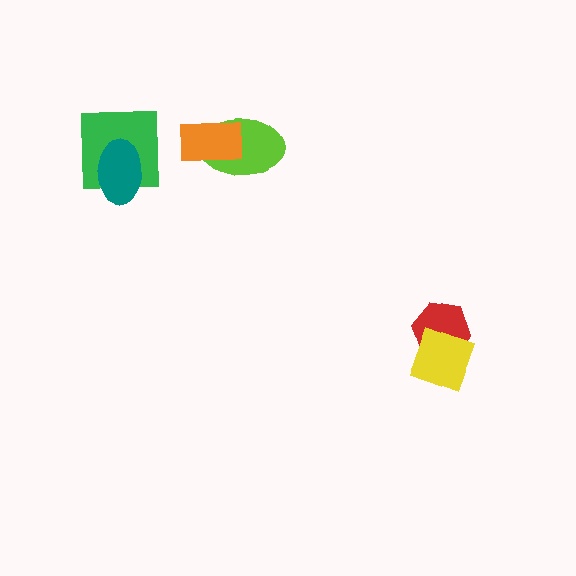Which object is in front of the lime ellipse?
The orange rectangle is in front of the lime ellipse.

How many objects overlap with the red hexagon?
1 object overlaps with the red hexagon.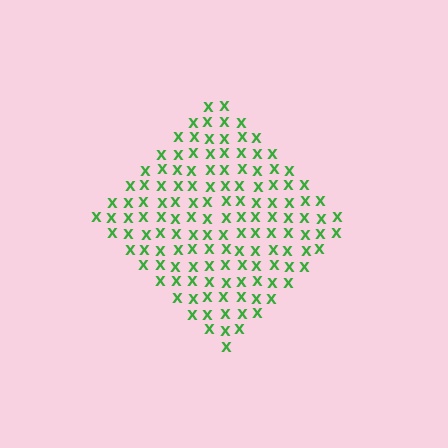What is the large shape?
The large shape is a diamond.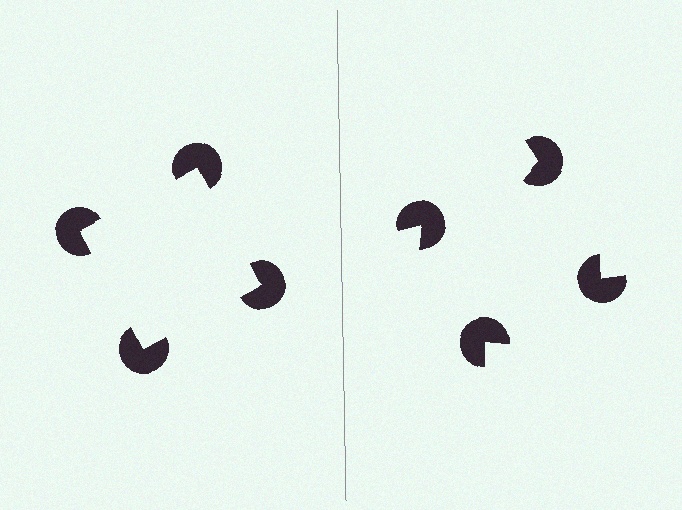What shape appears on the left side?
An illusory square.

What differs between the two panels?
The pac-man discs are positioned identically on both sides; only the wedge orientations differ. On the left they align to a square; on the right they are misaligned.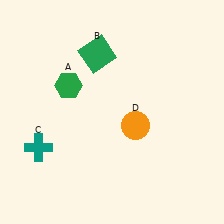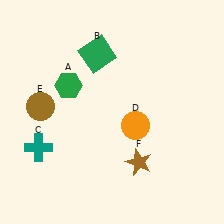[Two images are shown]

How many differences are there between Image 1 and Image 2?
There are 2 differences between the two images.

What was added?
A brown circle (E), a brown star (F) were added in Image 2.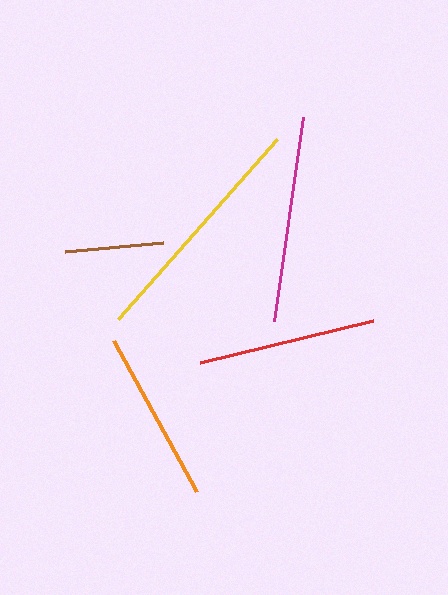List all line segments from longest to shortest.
From longest to shortest: yellow, magenta, red, orange, brown.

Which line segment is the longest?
The yellow line is the longest at approximately 240 pixels.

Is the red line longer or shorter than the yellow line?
The yellow line is longer than the red line.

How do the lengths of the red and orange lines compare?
The red and orange lines are approximately the same length.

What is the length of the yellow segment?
The yellow segment is approximately 240 pixels long.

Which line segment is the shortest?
The brown line is the shortest at approximately 99 pixels.